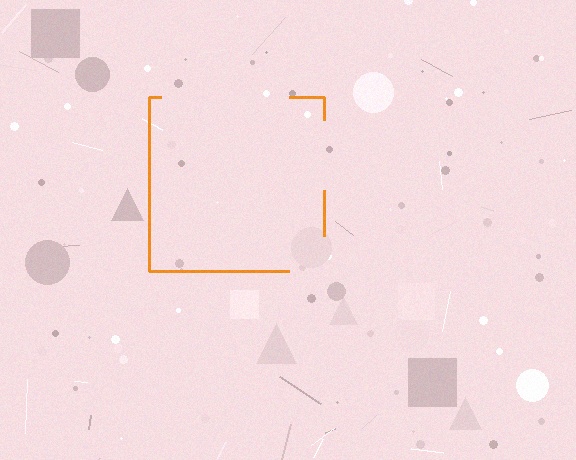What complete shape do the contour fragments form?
The contour fragments form a square.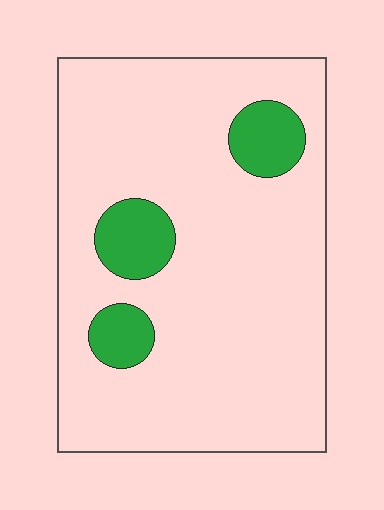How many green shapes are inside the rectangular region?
3.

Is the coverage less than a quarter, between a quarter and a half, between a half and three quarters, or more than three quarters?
Less than a quarter.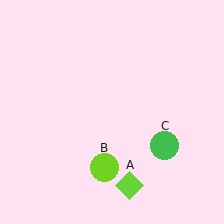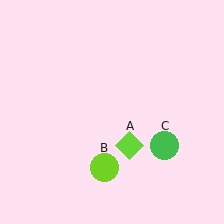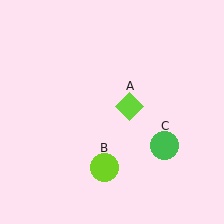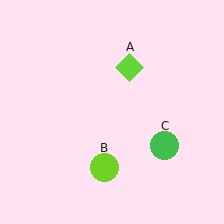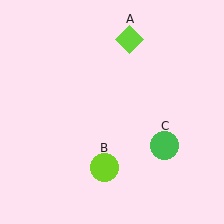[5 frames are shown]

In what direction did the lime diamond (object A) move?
The lime diamond (object A) moved up.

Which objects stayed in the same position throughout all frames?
Lime circle (object B) and green circle (object C) remained stationary.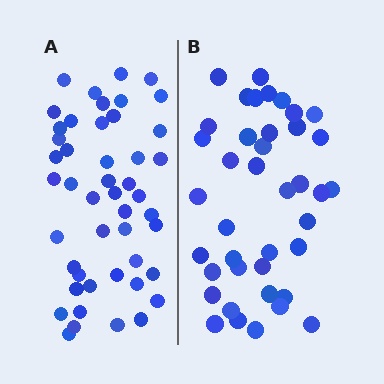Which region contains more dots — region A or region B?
Region A (the left region) has more dots.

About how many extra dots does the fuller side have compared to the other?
Region A has roughly 8 or so more dots than region B.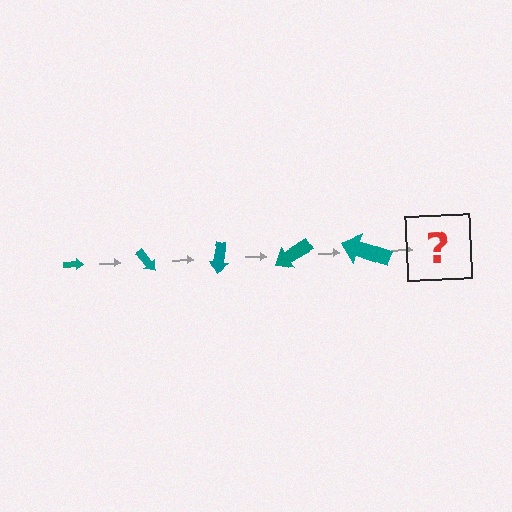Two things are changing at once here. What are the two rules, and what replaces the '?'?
The two rules are that the arrow grows larger each step and it rotates 50 degrees each step. The '?' should be an arrow, larger than the previous one and rotated 250 degrees from the start.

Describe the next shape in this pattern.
It should be an arrow, larger than the previous one and rotated 250 degrees from the start.